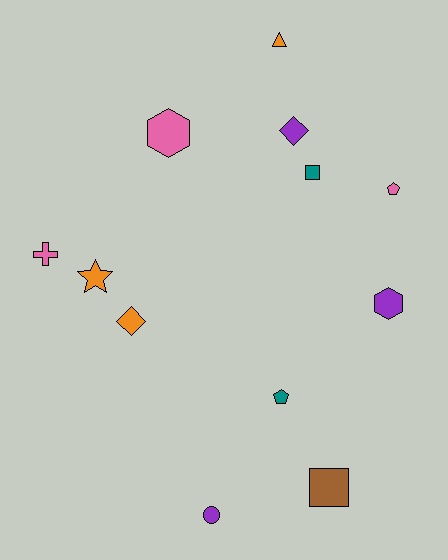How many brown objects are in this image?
There is 1 brown object.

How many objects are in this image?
There are 12 objects.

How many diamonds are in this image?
There are 2 diamonds.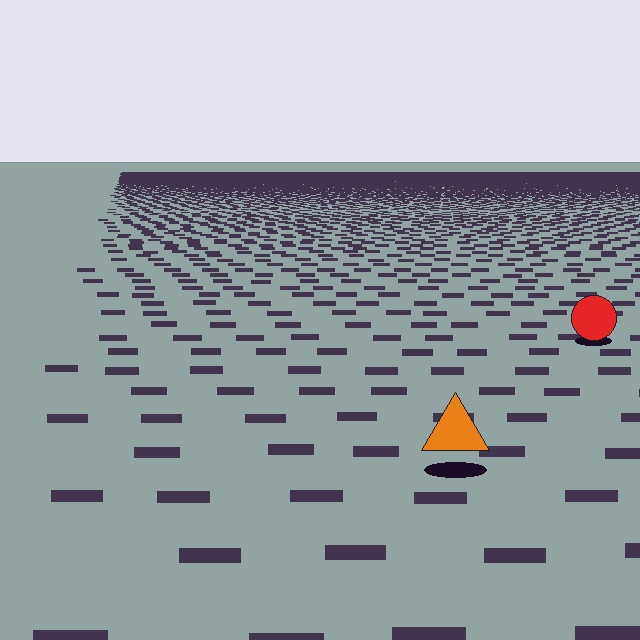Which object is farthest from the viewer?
The red circle is farthest from the viewer. It appears smaller and the ground texture around it is denser.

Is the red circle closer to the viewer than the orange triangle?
No. The orange triangle is closer — you can tell from the texture gradient: the ground texture is coarser near it.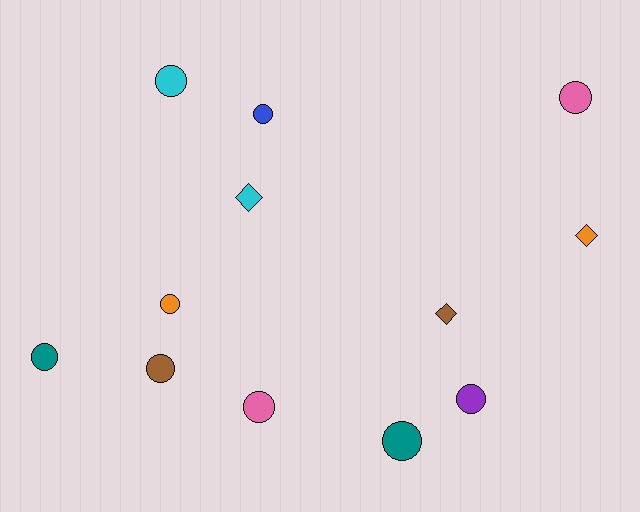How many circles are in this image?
There are 9 circles.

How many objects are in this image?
There are 12 objects.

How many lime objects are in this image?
There are no lime objects.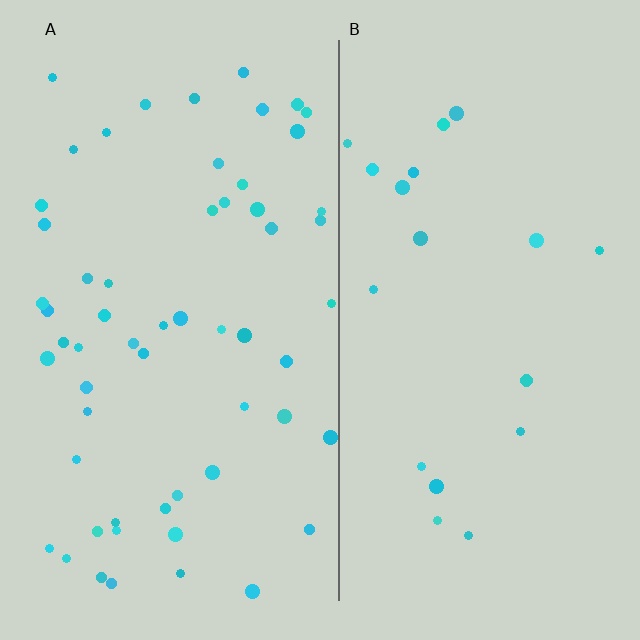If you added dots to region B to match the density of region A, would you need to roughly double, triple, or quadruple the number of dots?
Approximately triple.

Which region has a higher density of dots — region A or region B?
A (the left).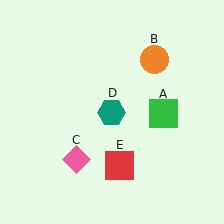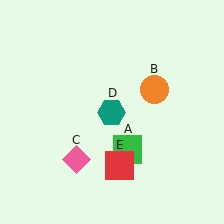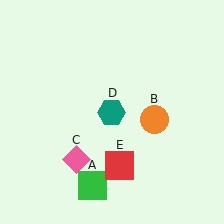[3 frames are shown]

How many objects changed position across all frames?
2 objects changed position: green square (object A), orange circle (object B).